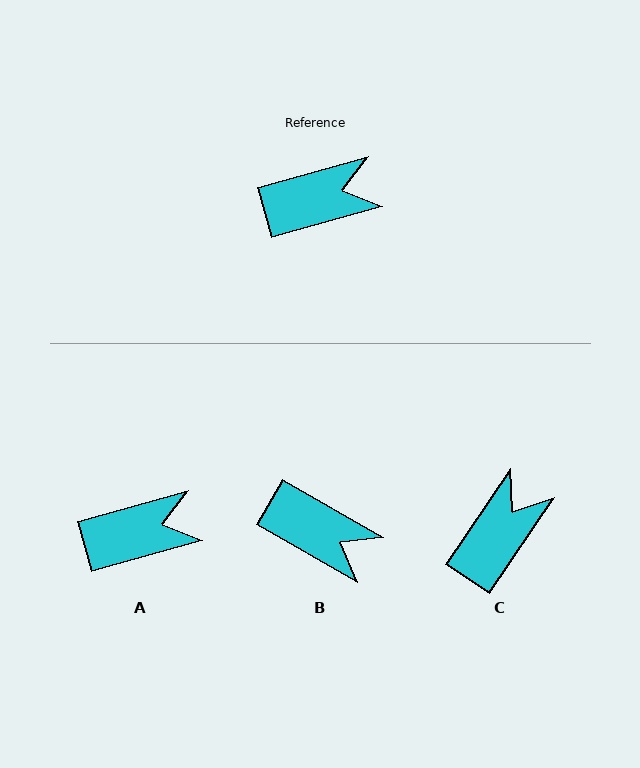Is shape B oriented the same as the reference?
No, it is off by about 45 degrees.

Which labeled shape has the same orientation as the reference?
A.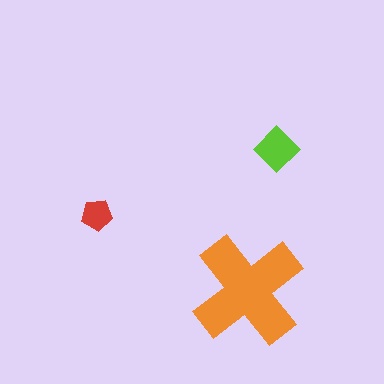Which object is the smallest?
The red pentagon.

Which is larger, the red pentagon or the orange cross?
The orange cross.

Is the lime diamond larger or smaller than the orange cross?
Smaller.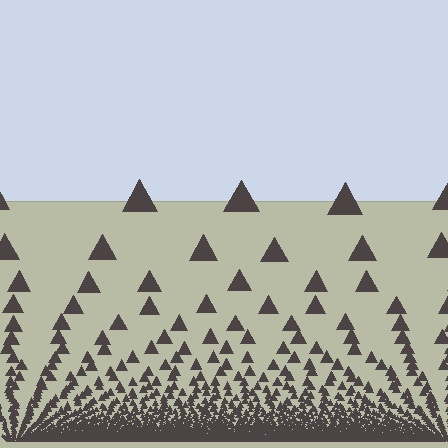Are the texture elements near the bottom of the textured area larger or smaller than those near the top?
Smaller. The gradient is inverted — elements near the bottom are smaller and denser.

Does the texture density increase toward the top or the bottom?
Density increases toward the bottom.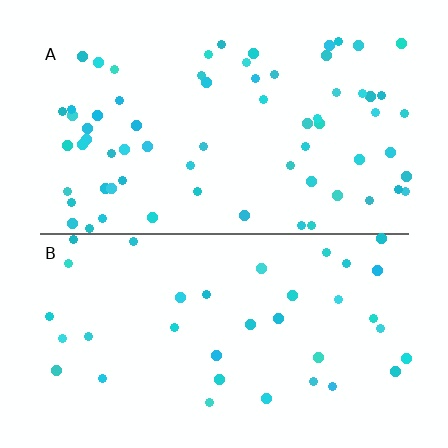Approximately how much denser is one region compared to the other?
Approximately 1.9× — region A over region B.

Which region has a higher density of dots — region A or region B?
A (the top).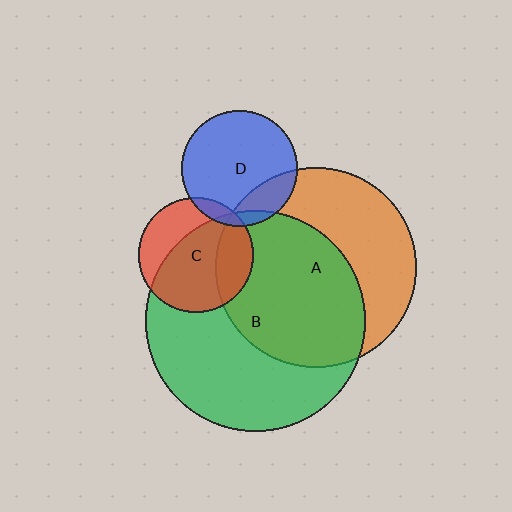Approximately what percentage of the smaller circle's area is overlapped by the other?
Approximately 5%.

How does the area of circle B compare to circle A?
Approximately 1.2 times.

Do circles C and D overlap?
Yes.